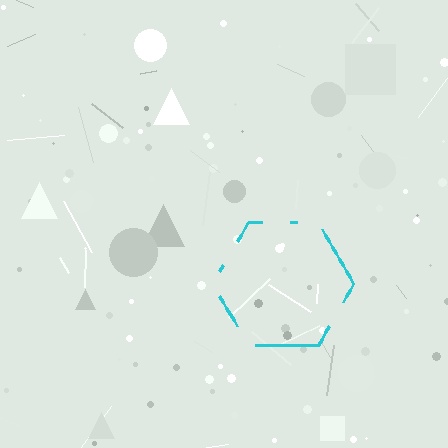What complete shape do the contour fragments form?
The contour fragments form a hexagon.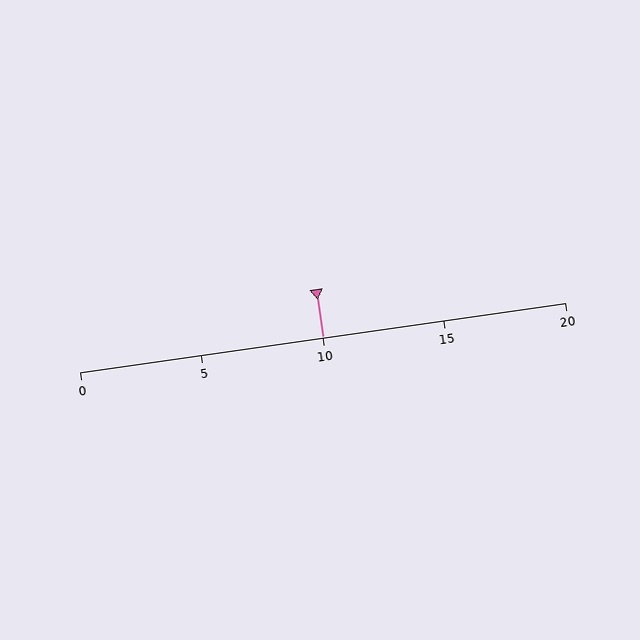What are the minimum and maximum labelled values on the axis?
The axis runs from 0 to 20.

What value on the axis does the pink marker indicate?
The marker indicates approximately 10.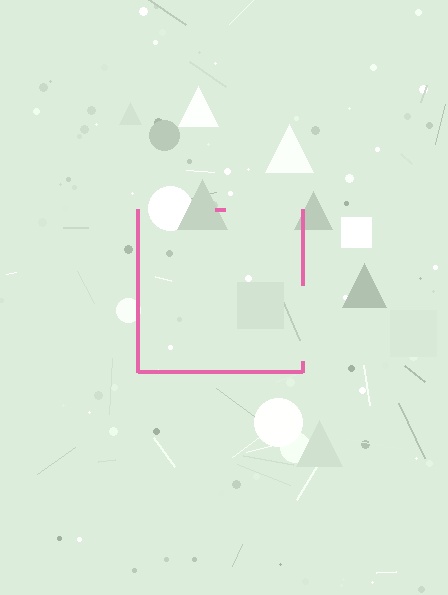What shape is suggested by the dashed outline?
The dashed outline suggests a square.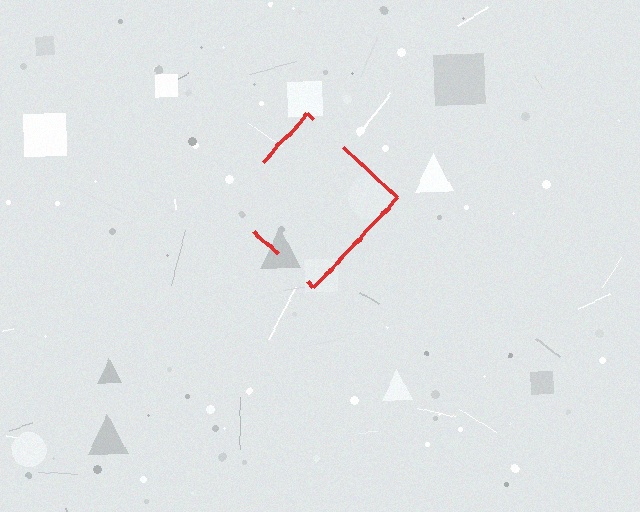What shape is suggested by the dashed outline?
The dashed outline suggests a diamond.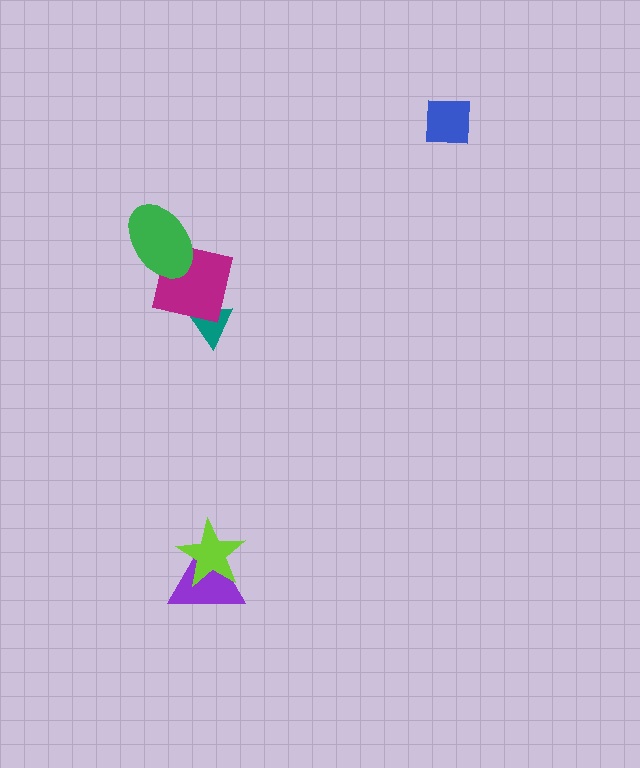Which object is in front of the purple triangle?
The lime star is in front of the purple triangle.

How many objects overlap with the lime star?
1 object overlaps with the lime star.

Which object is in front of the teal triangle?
The magenta square is in front of the teal triangle.